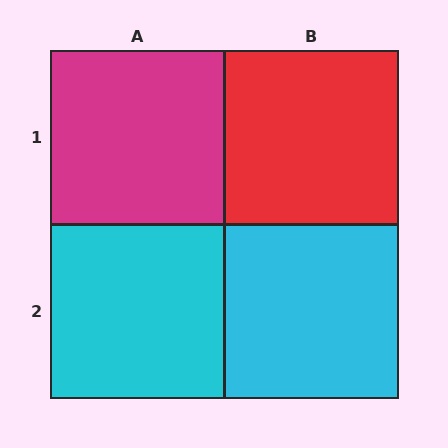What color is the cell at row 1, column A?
Magenta.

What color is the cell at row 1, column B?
Red.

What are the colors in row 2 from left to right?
Cyan, cyan.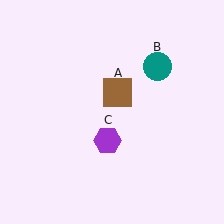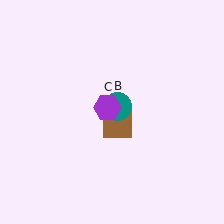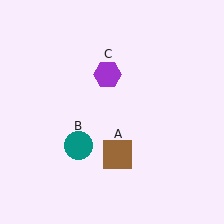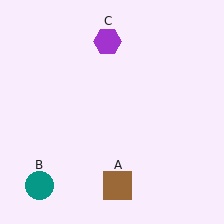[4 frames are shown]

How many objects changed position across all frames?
3 objects changed position: brown square (object A), teal circle (object B), purple hexagon (object C).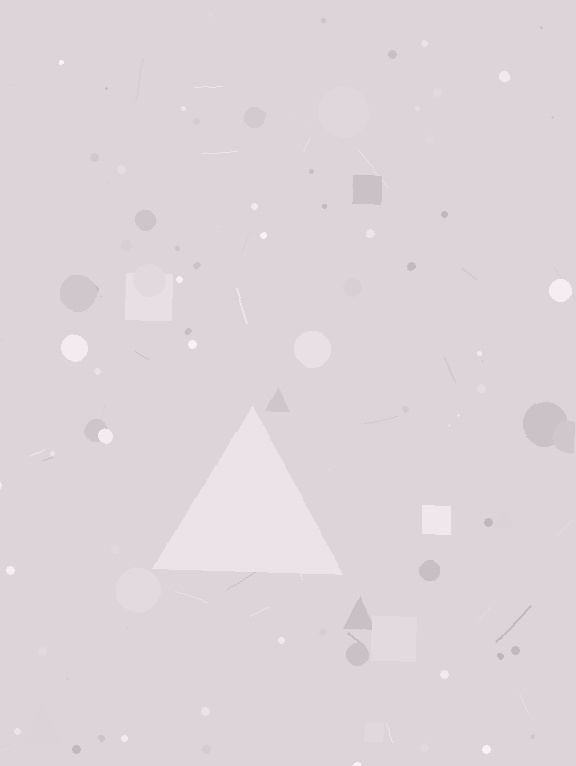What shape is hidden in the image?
A triangle is hidden in the image.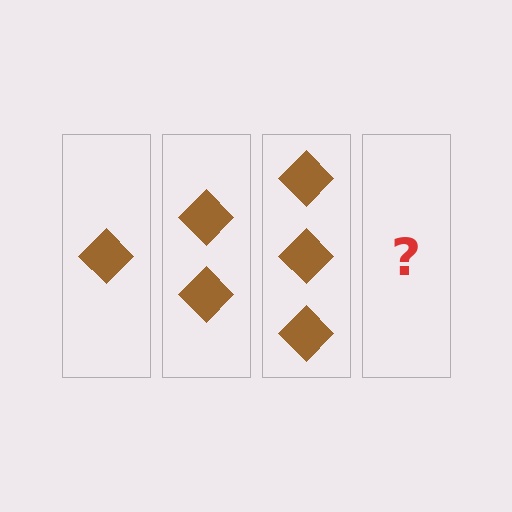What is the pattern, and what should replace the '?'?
The pattern is that each step adds one more diamond. The '?' should be 4 diamonds.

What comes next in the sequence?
The next element should be 4 diamonds.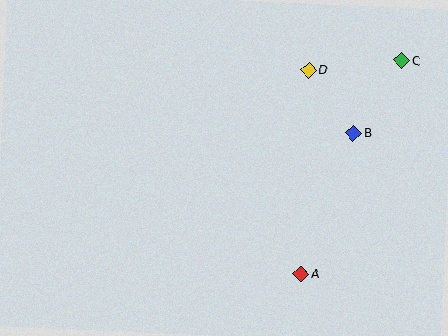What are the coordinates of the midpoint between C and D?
The midpoint between C and D is at (355, 65).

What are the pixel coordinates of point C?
Point C is at (402, 61).